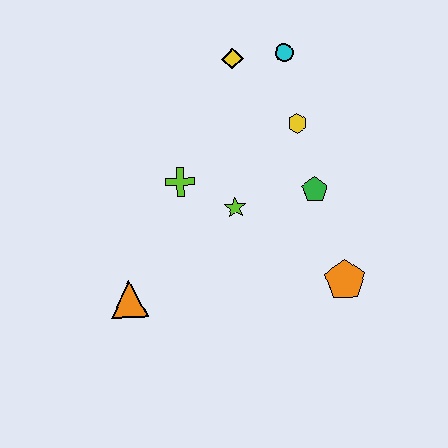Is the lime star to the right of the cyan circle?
No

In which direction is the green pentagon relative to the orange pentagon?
The green pentagon is above the orange pentagon.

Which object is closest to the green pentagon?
The yellow hexagon is closest to the green pentagon.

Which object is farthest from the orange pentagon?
The yellow diamond is farthest from the orange pentagon.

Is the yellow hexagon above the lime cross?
Yes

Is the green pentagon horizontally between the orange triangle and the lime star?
No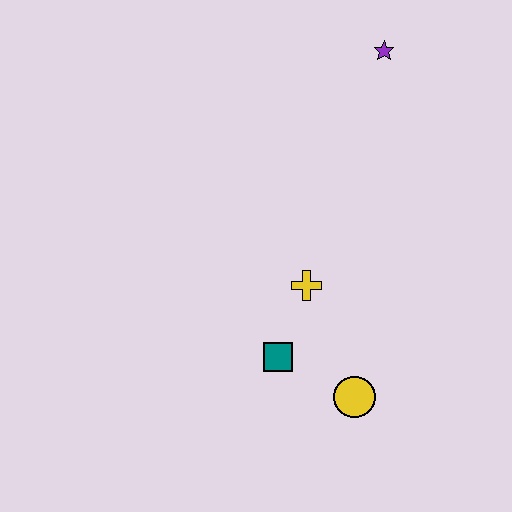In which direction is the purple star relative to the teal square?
The purple star is above the teal square.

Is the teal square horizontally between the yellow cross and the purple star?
No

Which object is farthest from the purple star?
The yellow circle is farthest from the purple star.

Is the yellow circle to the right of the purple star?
No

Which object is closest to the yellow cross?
The teal square is closest to the yellow cross.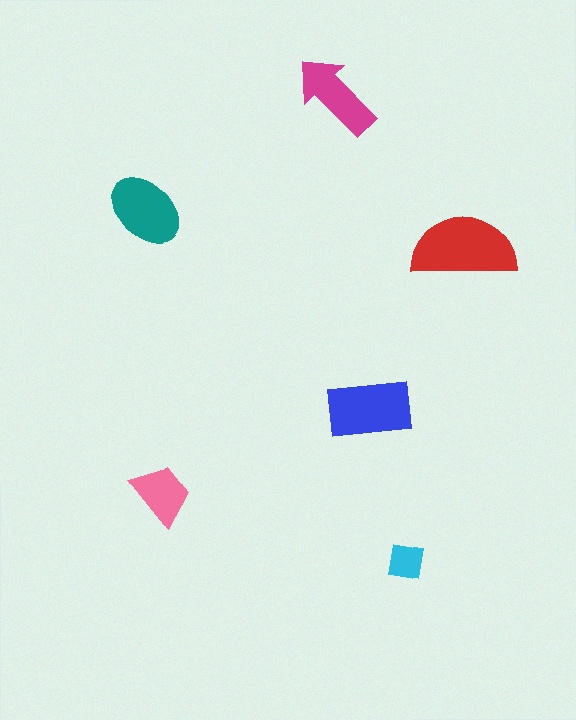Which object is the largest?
The red semicircle.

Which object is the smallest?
The cyan square.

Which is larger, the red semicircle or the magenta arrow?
The red semicircle.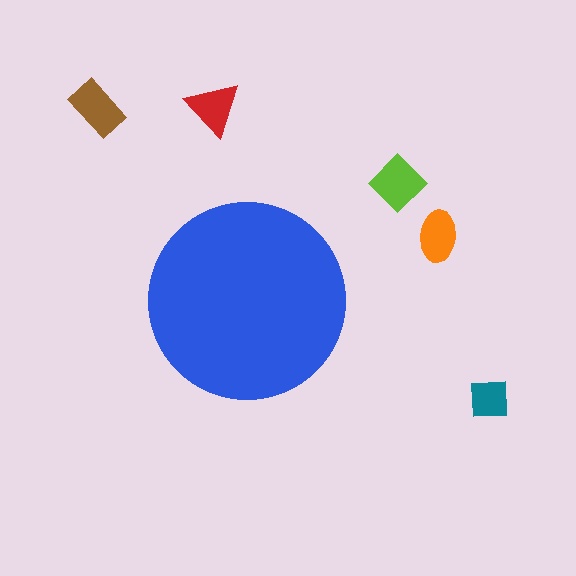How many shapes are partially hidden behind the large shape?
0 shapes are partially hidden.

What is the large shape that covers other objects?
A blue circle.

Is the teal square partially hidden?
No, the teal square is fully visible.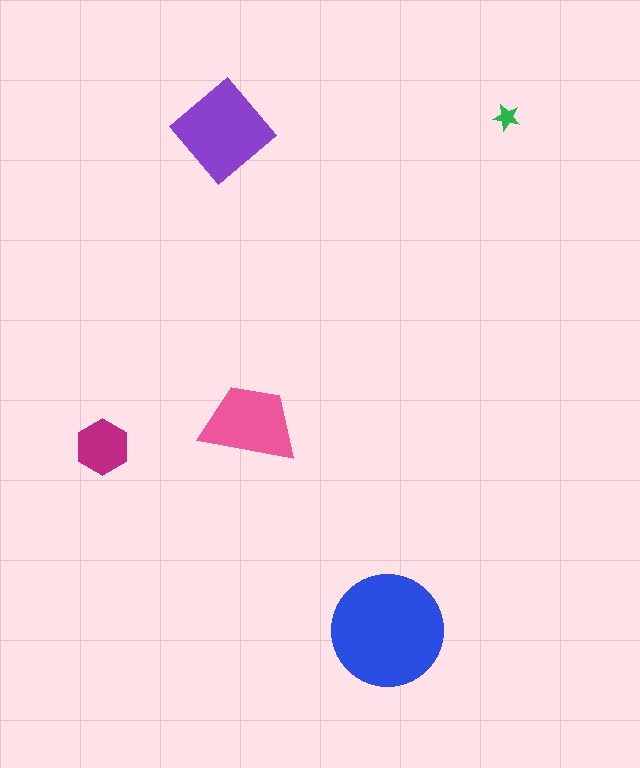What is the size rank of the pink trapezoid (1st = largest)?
3rd.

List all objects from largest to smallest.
The blue circle, the purple diamond, the pink trapezoid, the magenta hexagon, the green star.